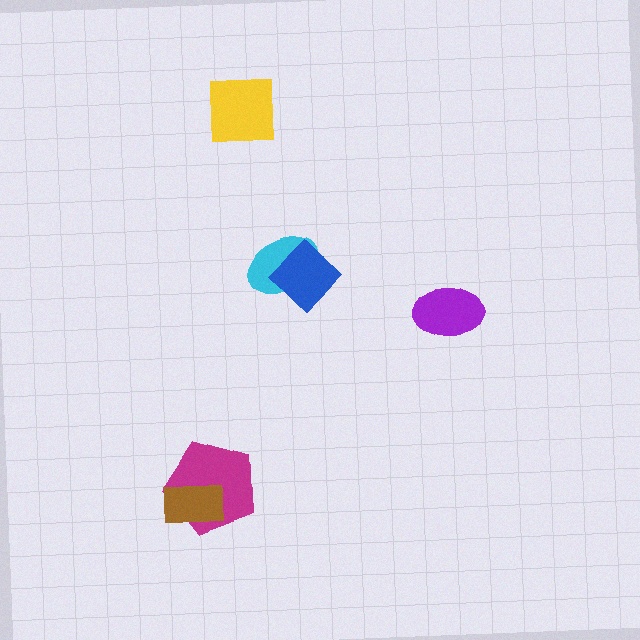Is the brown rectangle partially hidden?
No, no other shape covers it.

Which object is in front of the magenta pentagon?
The brown rectangle is in front of the magenta pentagon.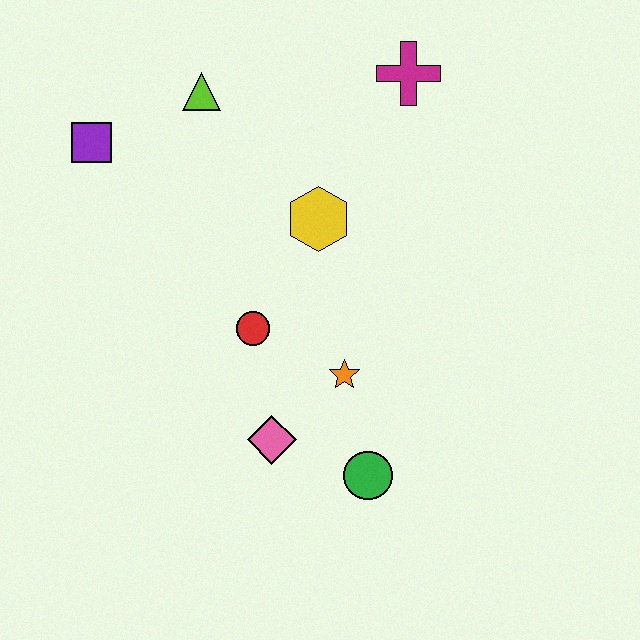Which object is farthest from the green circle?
The purple square is farthest from the green circle.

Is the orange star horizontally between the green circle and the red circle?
Yes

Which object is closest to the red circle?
The orange star is closest to the red circle.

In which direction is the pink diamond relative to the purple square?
The pink diamond is below the purple square.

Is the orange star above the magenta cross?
No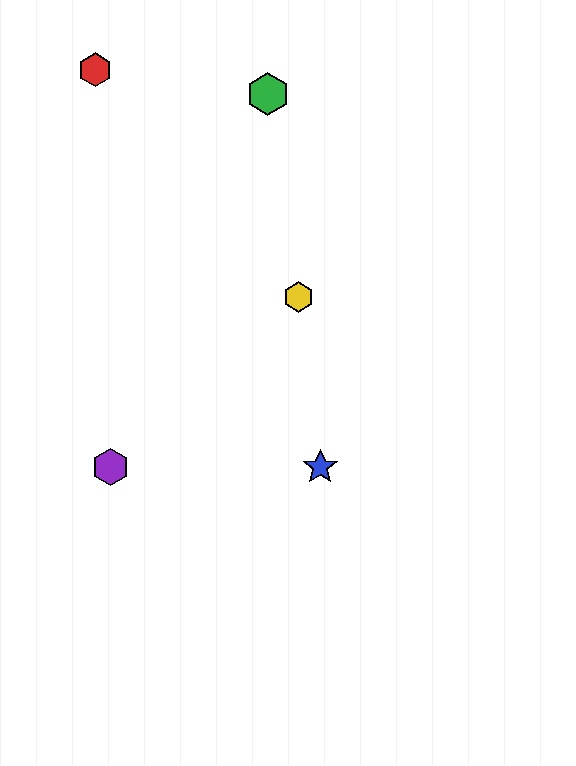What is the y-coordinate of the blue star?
The blue star is at y≈467.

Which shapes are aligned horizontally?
The blue star, the purple hexagon are aligned horizontally.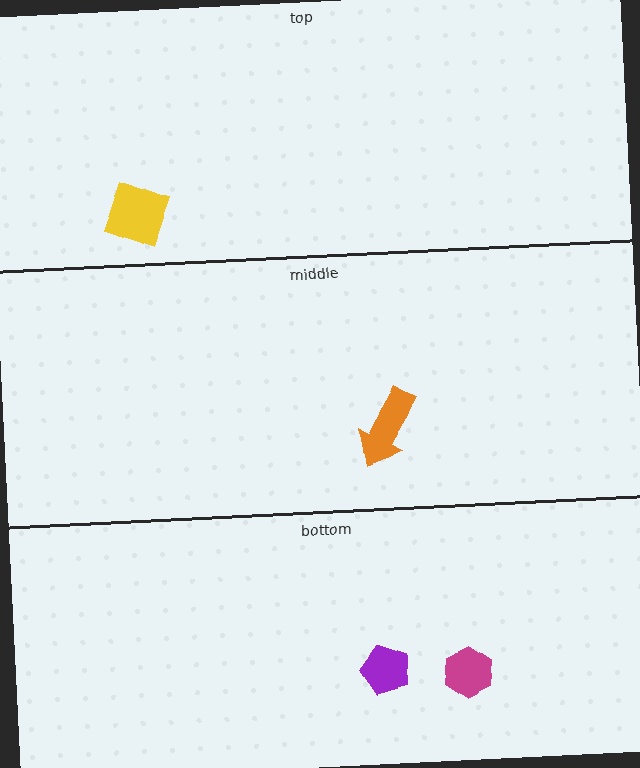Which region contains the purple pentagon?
The bottom region.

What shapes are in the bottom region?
The magenta hexagon, the purple pentagon.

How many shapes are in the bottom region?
2.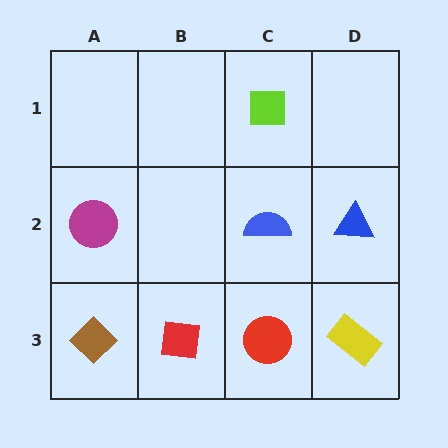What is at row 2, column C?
A blue semicircle.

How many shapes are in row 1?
1 shape.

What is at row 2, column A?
A magenta circle.